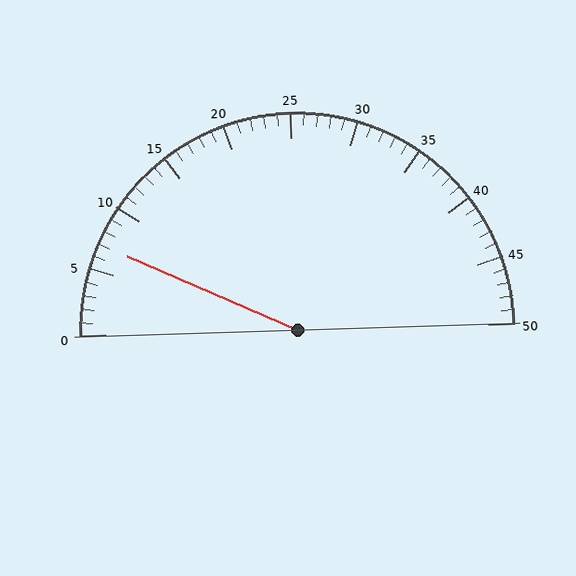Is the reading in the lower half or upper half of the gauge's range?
The reading is in the lower half of the range (0 to 50).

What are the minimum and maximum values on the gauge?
The gauge ranges from 0 to 50.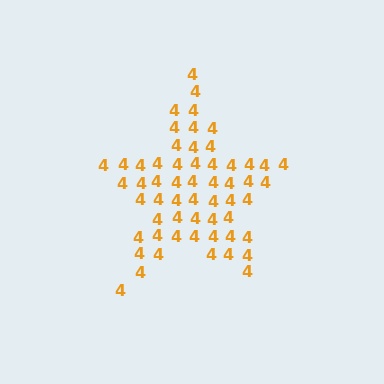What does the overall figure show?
The overall figure shows a star.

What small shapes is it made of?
It is made of small digit 4's.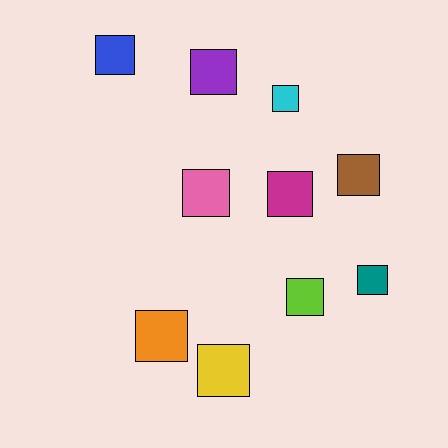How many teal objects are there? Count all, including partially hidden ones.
There is 1 teal object.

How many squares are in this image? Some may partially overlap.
There are 10 squares.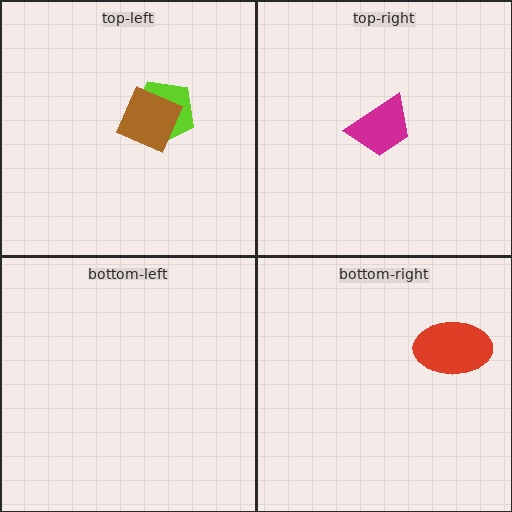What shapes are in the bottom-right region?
The red ellipse.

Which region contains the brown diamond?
The top-left region.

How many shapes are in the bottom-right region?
1.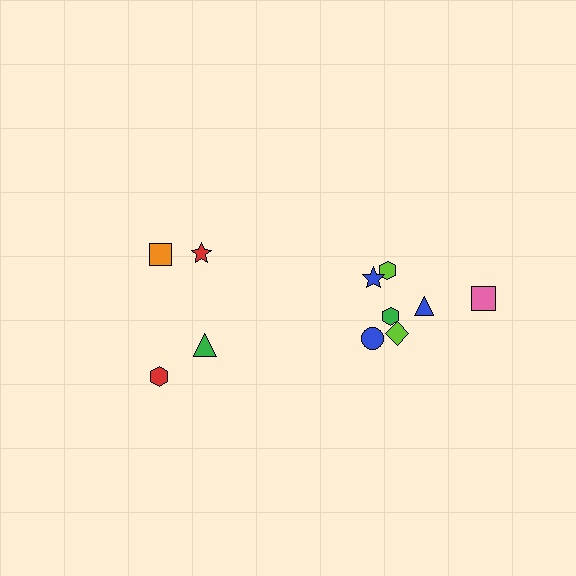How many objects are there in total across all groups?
There are 11 objects.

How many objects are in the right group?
There are 7 objects.